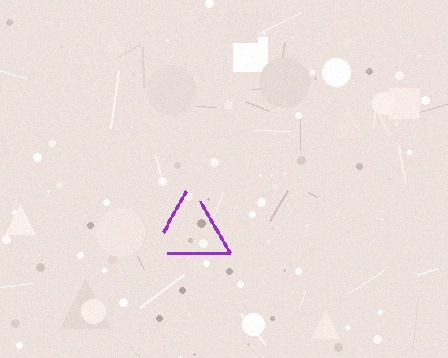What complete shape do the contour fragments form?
The contour fragments form a triangle.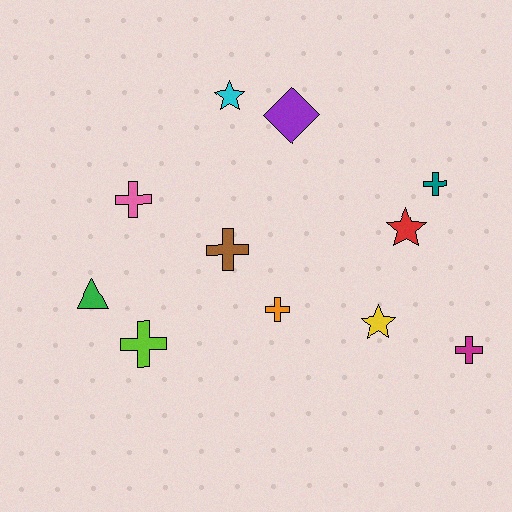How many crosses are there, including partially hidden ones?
There are 6 crosses.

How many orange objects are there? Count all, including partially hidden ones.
There is 1 orange object.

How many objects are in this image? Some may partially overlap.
There are 11 objects.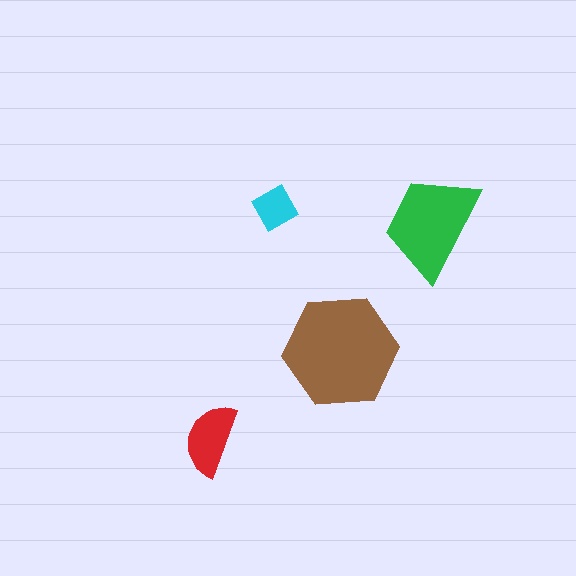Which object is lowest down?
The red semicircle is bottommost.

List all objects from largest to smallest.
The brown hexagon, the green trapezoid, the red semicircle, the cyan square.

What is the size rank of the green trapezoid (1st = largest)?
2nd.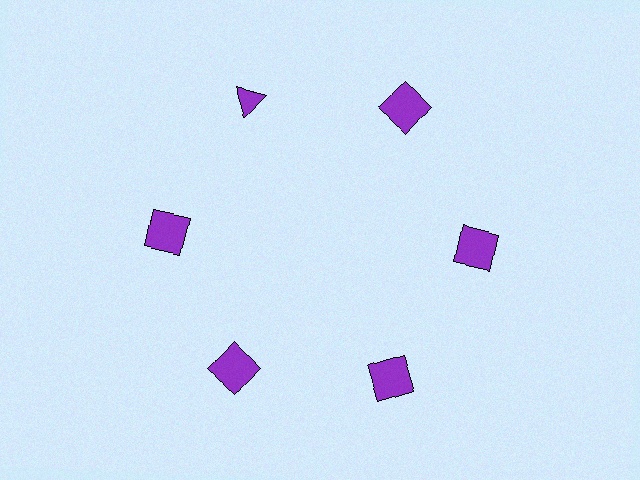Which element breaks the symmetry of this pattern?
The purple triangle at roughly the 11 o'clock position breaks the symmetry. All other shapes are purple squares.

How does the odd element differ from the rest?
It has a different shape: triangle instead of square.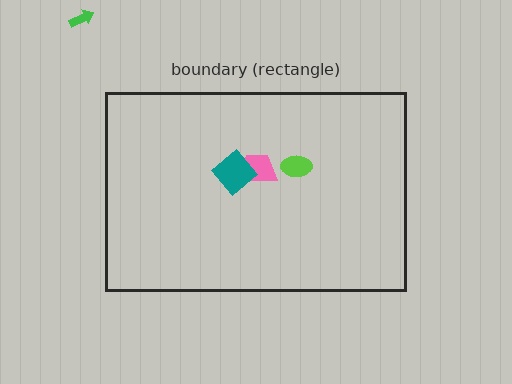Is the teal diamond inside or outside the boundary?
Inside.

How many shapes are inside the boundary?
3 inside, 1 outside.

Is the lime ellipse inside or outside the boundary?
Inside.